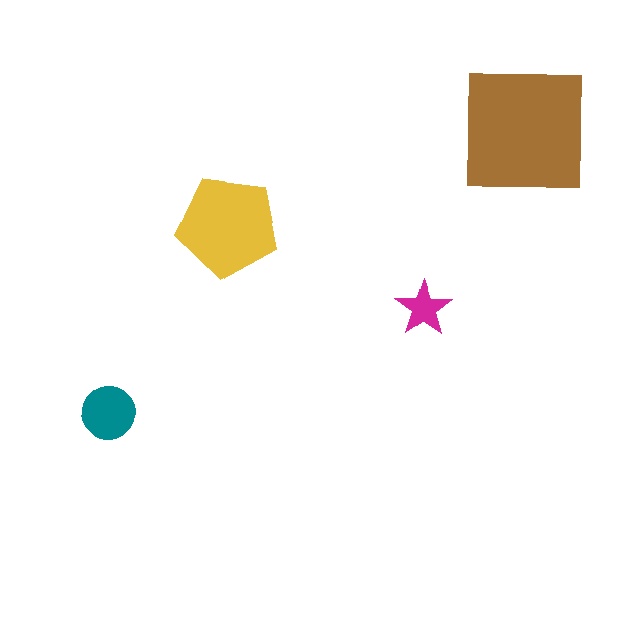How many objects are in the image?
There are 4 objects in the image.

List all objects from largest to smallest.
The brown square, the yellow pentagon, the teal circle, the magenta star.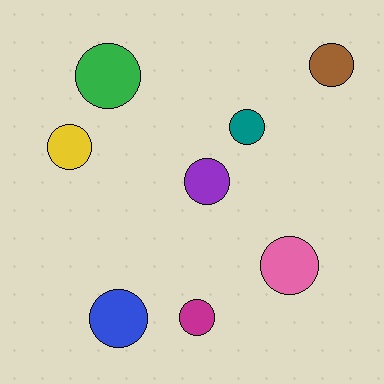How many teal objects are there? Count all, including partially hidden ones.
There is 1 teal object.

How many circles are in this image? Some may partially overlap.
There are 8 circles.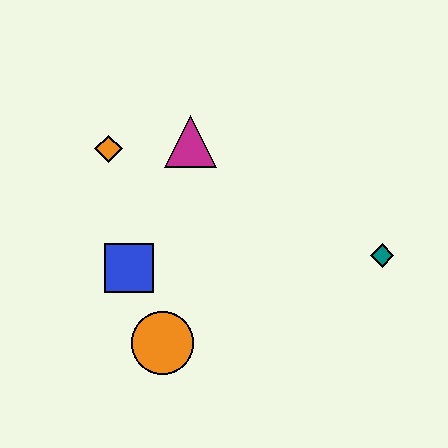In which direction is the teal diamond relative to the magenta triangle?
The teal diamond is to the right of the magenta triangle.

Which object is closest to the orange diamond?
The magenta triangle is closest to the orange diamond.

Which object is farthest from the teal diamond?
The orange diamond is farthest from the teal diamond.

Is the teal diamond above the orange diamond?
No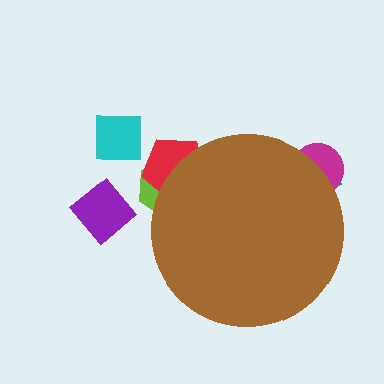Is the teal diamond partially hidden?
Yes, the teal diamond is partially hidden behind the brown circle.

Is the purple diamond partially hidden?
No, the purple diamond is fully visible.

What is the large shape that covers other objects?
A brown circle.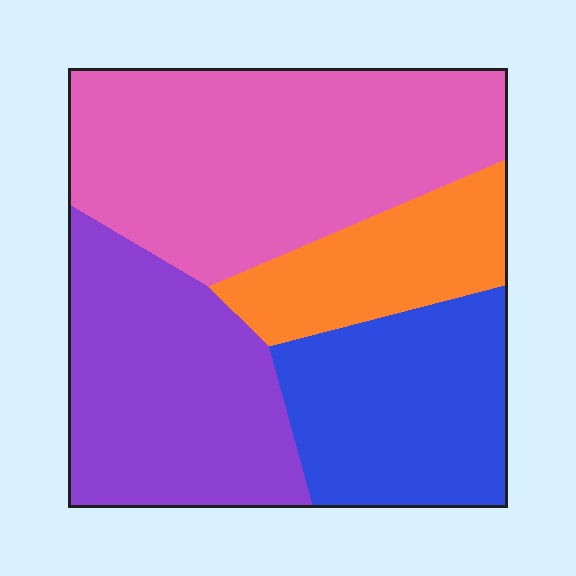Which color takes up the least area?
Orange, at roughly 15%.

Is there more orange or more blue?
Blue.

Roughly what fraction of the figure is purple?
Purple covers 27% of the figure.